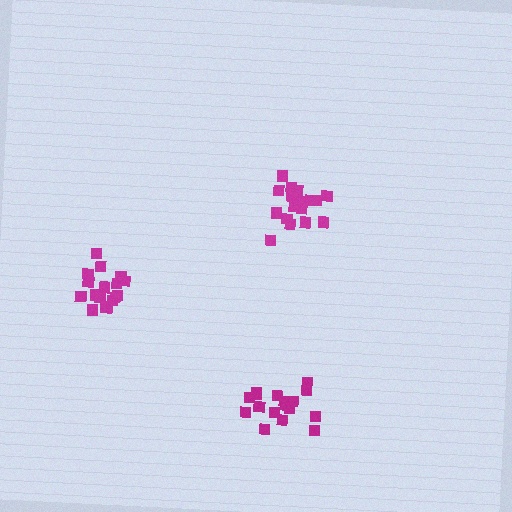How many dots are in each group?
Group 1: 18 dots, Group 2: 17 dots, Group 3: 17 dots (52 total).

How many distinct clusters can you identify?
There are 3 distinct clusters.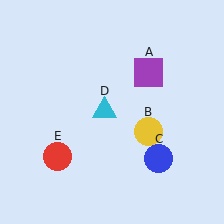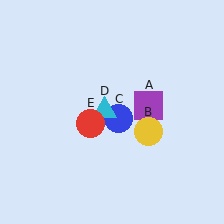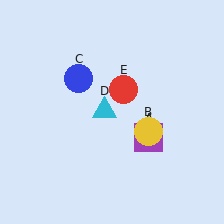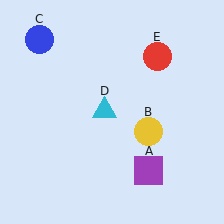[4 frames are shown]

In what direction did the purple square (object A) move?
The purple square (object A) moved down.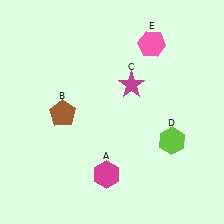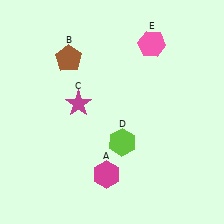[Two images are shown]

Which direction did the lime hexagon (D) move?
The lime hexagon (D) moved left.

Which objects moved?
The objects that moved are: the brown pentagon (B), the magenta star (C), the lime hexagon (D).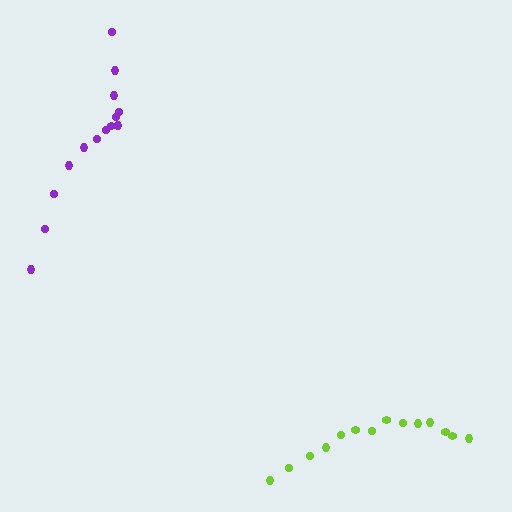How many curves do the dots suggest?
There are 2 distinct paths.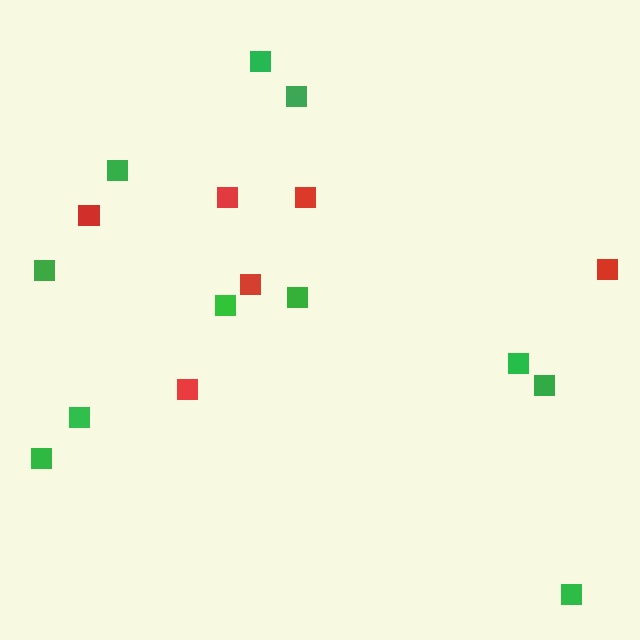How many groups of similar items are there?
There are 2 groups: one group of green squares (11) and one group of red squares (6).